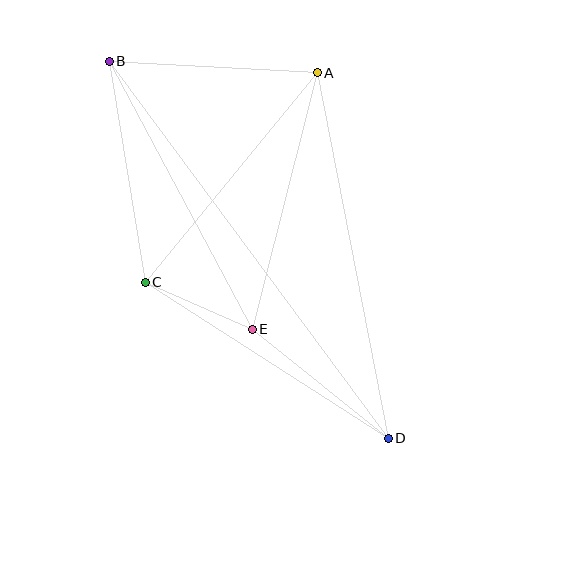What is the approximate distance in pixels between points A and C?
The distance between A and C is approximately 271 pixels.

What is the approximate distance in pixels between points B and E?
The distance between B and E is approximately 304 pixels.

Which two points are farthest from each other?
Points B and D are farthest from each other.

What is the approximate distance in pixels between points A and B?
The distance between A and B is approximately 208 pixels.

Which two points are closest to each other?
Points C and E are closest to each other.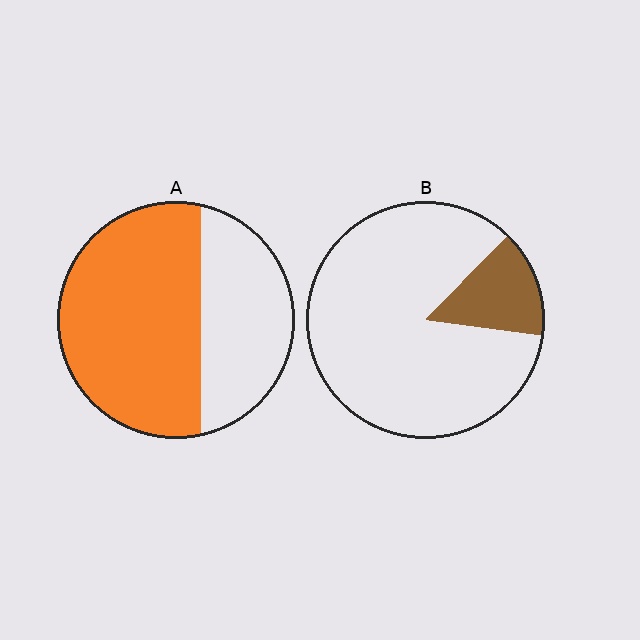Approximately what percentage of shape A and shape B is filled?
A is approximately 65% and B is approximately 15%.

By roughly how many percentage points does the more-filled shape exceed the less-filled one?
By roughly 50 percentage points (A over B).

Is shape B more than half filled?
No.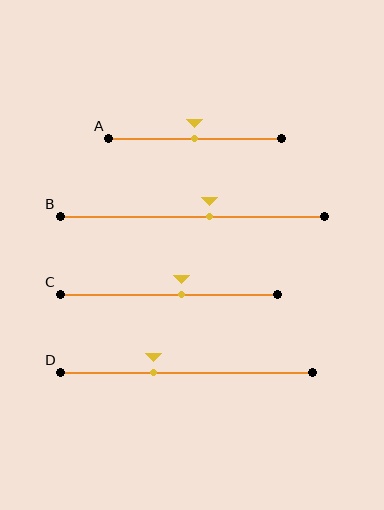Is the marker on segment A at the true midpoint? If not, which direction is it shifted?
Yes, the marker on segment A is at the true midpoint.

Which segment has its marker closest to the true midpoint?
Segment A has its marker closest to the true midpoint.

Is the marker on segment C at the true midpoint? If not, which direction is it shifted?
No, the marker on segment C is shifted to the right by about 6% of the segment length.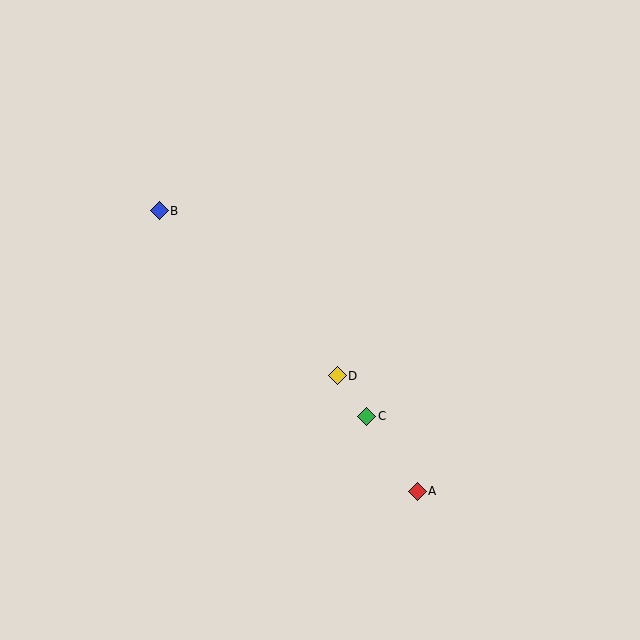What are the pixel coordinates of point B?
Point B is at (159, 211).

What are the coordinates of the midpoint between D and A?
The midpoint between D and A is at (377, 434).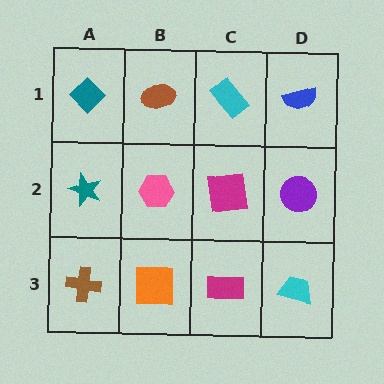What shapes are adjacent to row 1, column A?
A teal star (row 2, column A), a brown ellipse (row 1, column B).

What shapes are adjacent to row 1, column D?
A purple circle (row 2, column D), a cyan rectangle (row 1, column C).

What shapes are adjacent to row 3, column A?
A teal star (row 2, column A), an orange square (row 3, column B).